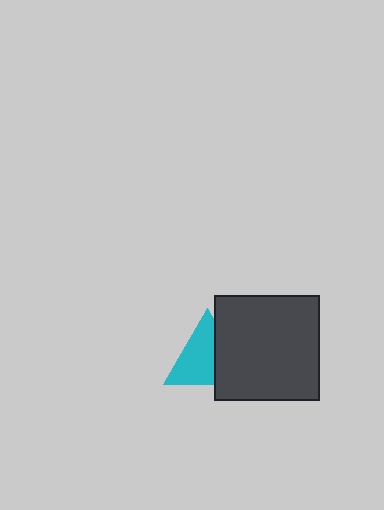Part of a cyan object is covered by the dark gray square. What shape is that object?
It is a triangle.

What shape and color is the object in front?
The object in front is a dark gray square.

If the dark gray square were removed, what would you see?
You would see the complete cyan triangle.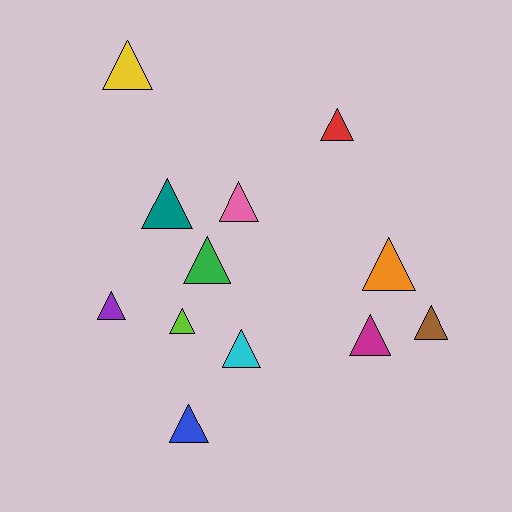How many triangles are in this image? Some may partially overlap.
There are 12 triangles.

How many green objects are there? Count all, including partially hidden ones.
There is 1 green object.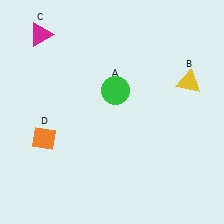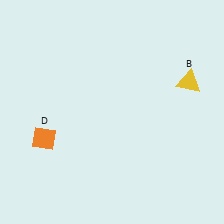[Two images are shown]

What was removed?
The magenta triangle (C), the green circle (A) were removed in Image 2.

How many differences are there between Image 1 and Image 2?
There are 2 differences between the two images.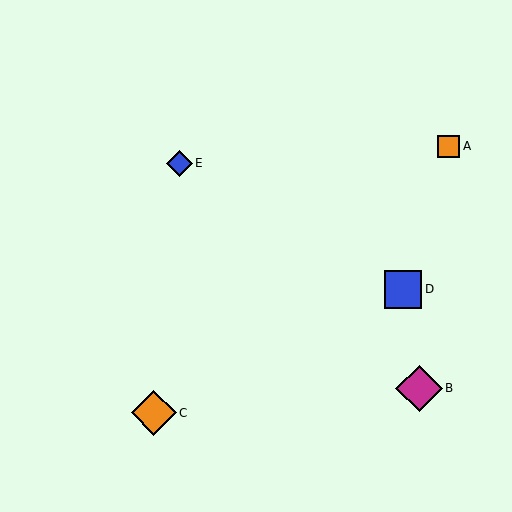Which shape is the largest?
The magenta diamond (labeled B) is the largest.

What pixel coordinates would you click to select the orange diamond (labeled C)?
Click at (154, 413) to select the orange diamond C.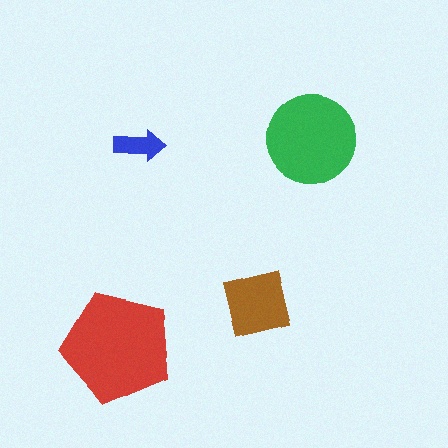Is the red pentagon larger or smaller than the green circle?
Larger.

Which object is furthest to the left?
The red pentagon is leftmost.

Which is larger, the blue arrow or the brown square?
The brown square.